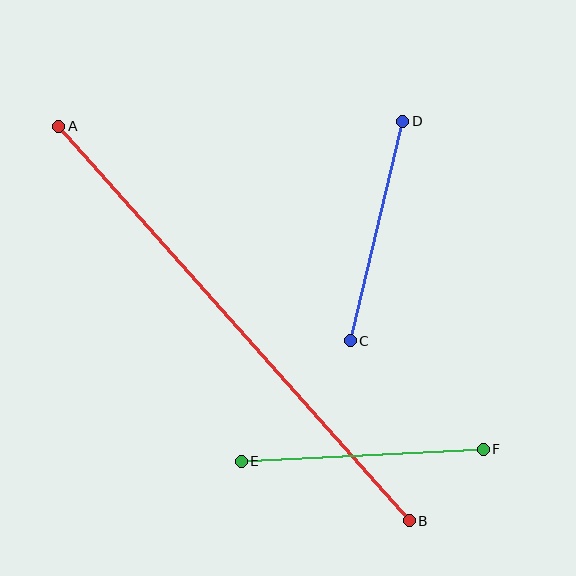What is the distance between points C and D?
The distance is approximately 225 pixels.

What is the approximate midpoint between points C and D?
The midpoint is at approximately (377, 231) pixels.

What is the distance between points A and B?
The distance is approximately 528 pixels.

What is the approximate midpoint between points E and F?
The midpoint is at approximately (362, 455) pixels.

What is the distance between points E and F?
The distance is approximately 242 pixels.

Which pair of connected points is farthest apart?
Points A and B are farthest apart.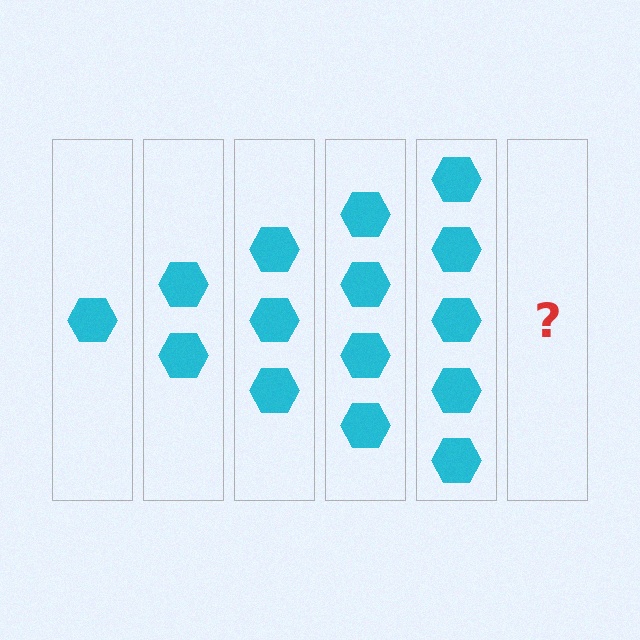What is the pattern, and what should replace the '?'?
The pattern is that each step adds one more hexagon. The '?' should be 6 hexagons.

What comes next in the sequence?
The next element should be 6 hexagons.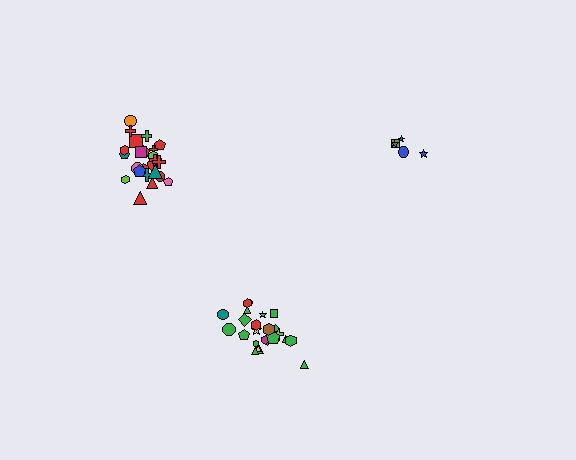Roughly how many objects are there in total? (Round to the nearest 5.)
Roughly 55 objects in total.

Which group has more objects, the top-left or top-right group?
The top-left group.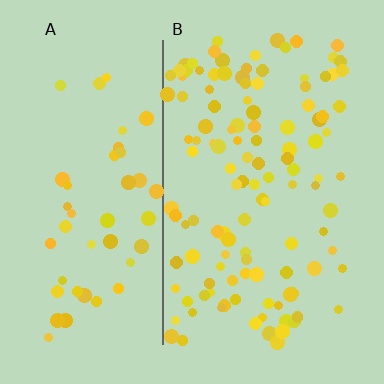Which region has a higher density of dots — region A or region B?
B (the right).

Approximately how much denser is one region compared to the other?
Approximately 2.4× — region B over region A.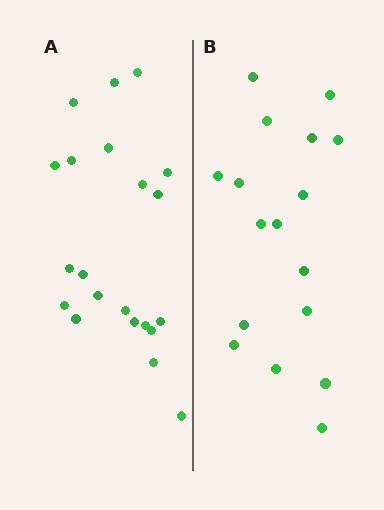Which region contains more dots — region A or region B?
Region A (the left region) has more dots.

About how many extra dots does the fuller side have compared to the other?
Region A has about 4 more dots than region B.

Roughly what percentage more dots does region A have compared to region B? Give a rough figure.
About 25% more.